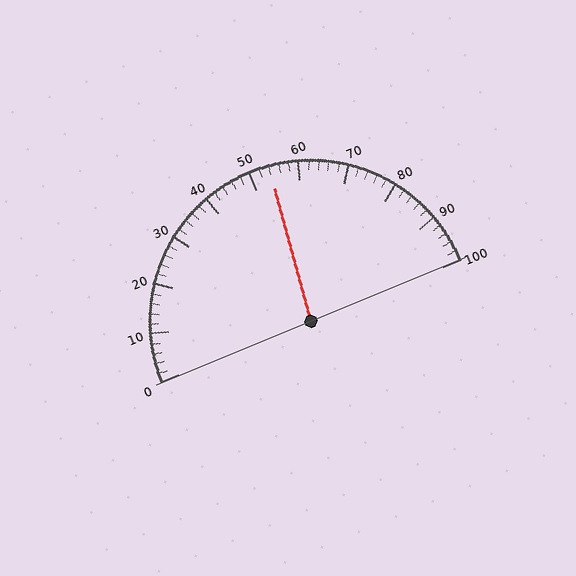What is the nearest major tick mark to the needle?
The nearest major tick mark is 50.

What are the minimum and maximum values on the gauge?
The gauge ranges from 0 to 100.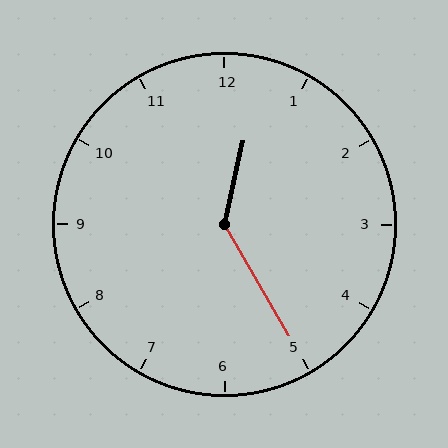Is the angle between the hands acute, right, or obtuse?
It is obtuse.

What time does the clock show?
12:25.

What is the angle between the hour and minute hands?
Approximately 138 degrees.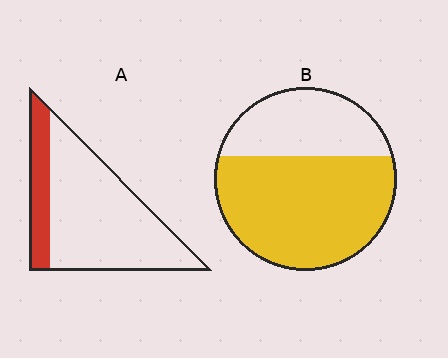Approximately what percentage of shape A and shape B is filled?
A is approximately 20% and B is approximately 65%.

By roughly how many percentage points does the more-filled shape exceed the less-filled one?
By roughly 45 percentage points (B over A).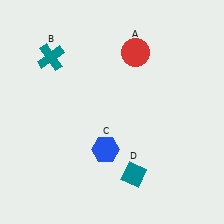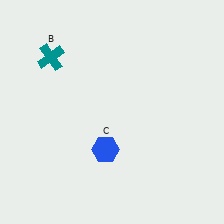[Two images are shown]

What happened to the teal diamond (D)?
The teal diamond (D) was removed in Image 2. It was in the bottom-right area of Image 1.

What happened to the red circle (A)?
The red circle (A) was removed in Image 2. It was in the top-right area of Image 1.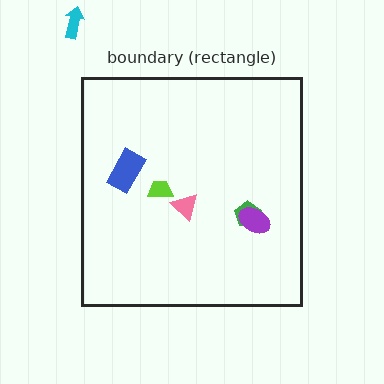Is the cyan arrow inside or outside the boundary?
Outside.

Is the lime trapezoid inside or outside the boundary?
Inside.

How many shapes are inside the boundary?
5 inside, 1 outside.